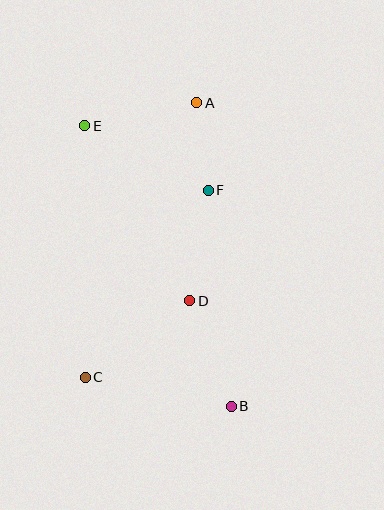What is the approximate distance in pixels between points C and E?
The distance between C and E is approximately 252 pixels.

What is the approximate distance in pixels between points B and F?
The distance between B and F is approximately 218 pixels.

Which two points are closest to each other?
Points A and F are closest to each other.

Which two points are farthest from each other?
Points B and E are farthest from each other.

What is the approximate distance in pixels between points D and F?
The distance between D and F is approximately 112 pixels.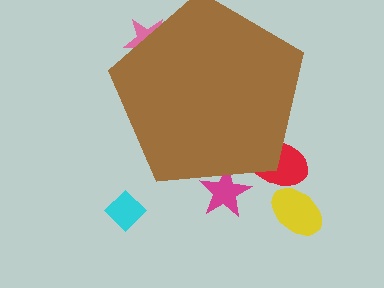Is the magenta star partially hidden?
Yes, the magenta star is partially hidden behind the brown pentagon.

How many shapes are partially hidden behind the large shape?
3 shapes are partially hidden.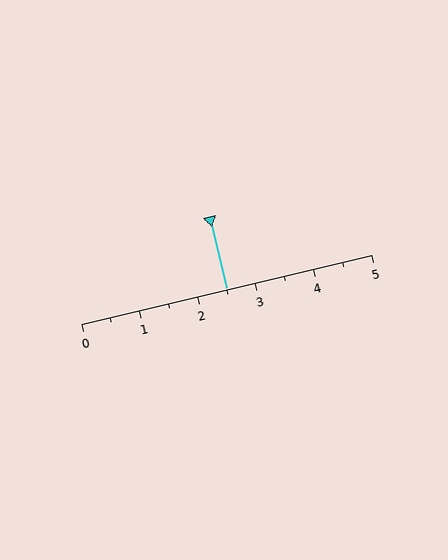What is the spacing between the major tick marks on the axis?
The major ticks are spaced 1 apart.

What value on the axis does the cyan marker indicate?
The marker indicates approximately 2.5.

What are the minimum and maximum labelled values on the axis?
The axis runs from 0 to 5.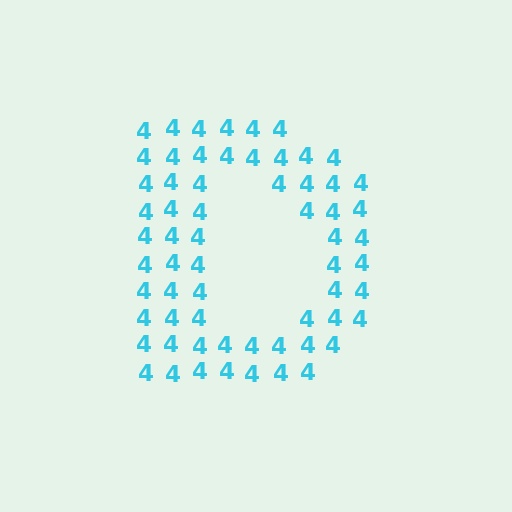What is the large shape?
The large shape is the letter D.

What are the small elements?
The small elements are digit 4's.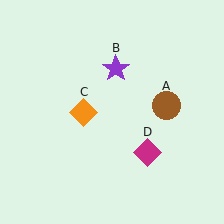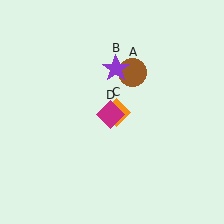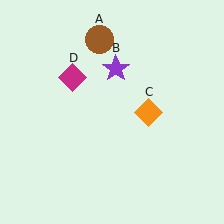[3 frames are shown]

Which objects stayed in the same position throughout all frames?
Purple star (object B) remained stationary.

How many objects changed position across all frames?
3 objects changed position: brown circle (object A), orange diamond (object C), magenta diamond (object D).